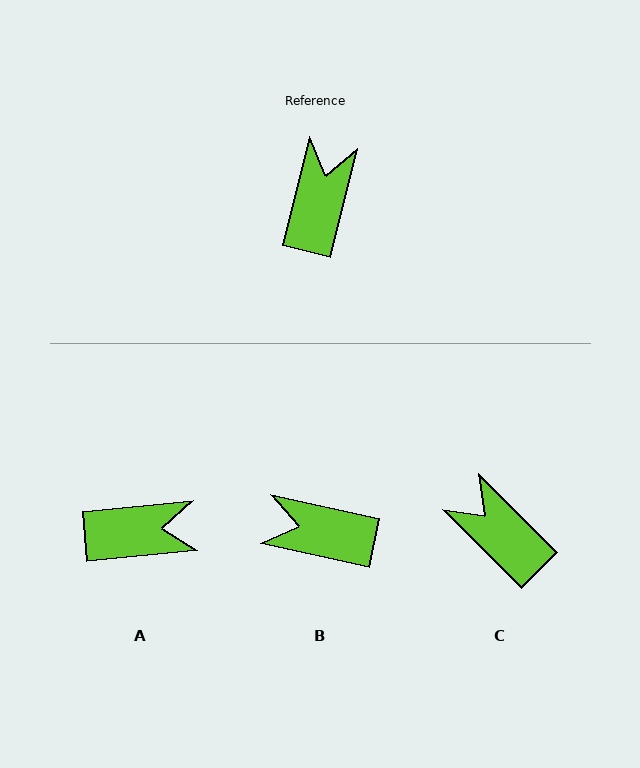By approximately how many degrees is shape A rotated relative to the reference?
Approximately 71 degrees clockwise.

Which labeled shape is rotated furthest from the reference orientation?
B, about 92 degrees away.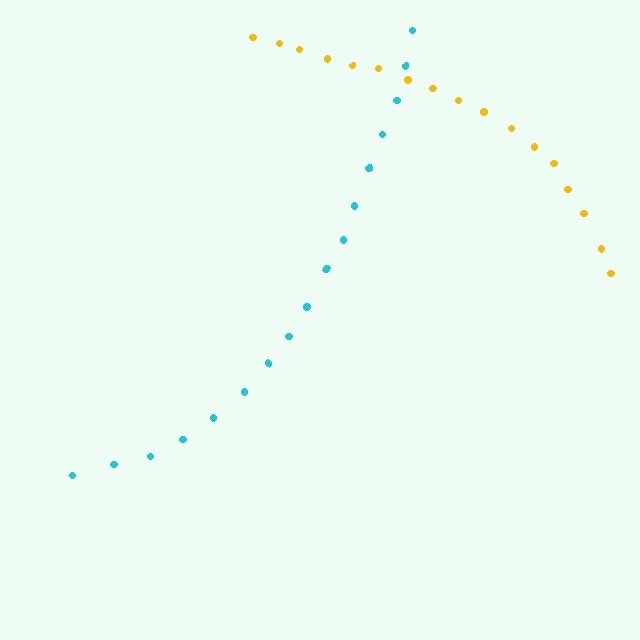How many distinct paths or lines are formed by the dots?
There are 2 distinct paths.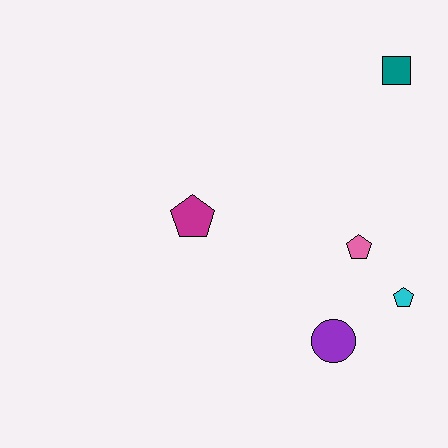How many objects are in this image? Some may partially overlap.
There are 5 objects.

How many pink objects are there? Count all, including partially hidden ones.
There is 1 pink object.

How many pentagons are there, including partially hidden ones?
There are 3 pentagons.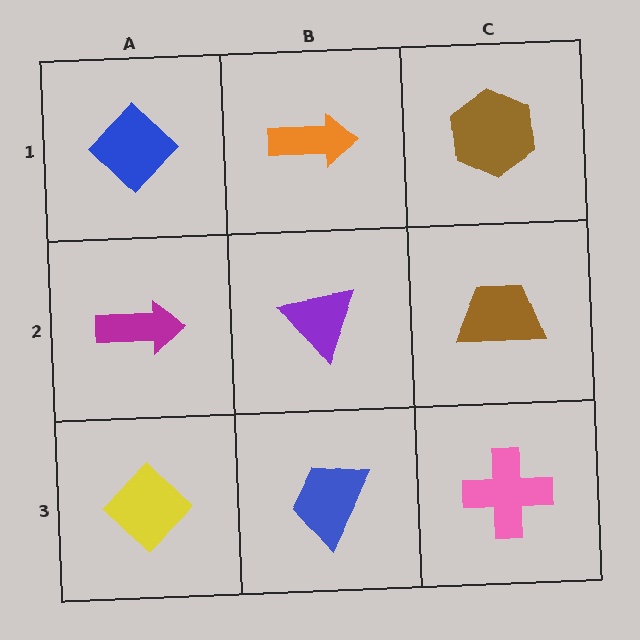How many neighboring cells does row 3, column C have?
2.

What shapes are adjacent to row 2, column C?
A brown hexagon (row 1, column C), a pink cross (row 3, column C), a purple triangle (row 2, column B).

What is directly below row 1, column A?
A magenta arrow.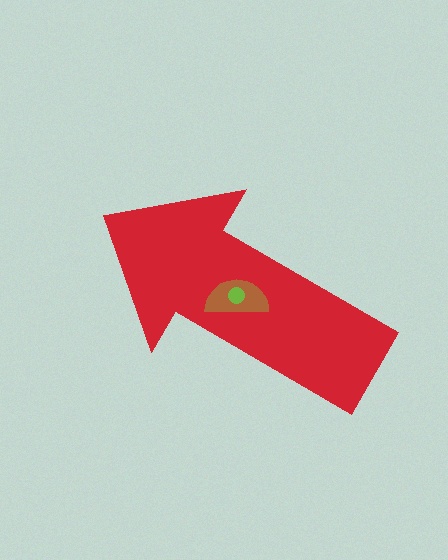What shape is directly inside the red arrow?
The brown semicircle.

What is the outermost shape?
The red arrow.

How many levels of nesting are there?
3.